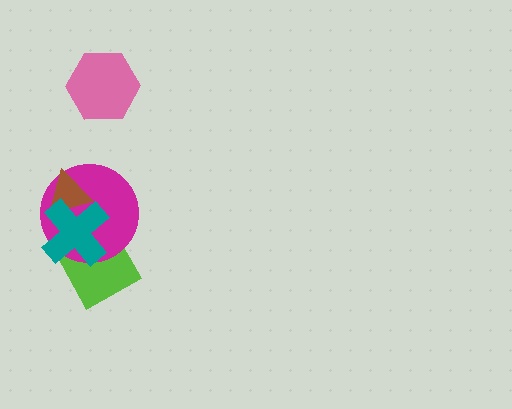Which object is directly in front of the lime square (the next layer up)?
The magenta circle is directly in front of the lime square.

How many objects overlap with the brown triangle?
2 objects overlap with the brown triangle.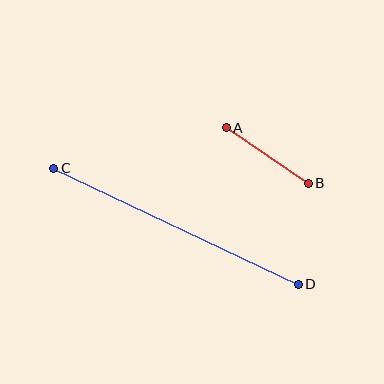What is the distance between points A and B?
The distance is approximately 99 pixels.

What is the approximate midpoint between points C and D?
The midpoint is at approximately (176, 226) pixels.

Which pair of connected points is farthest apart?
Points C and D are farthest apart.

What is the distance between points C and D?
The distance is approximately 271 pixels.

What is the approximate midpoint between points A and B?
The midpoint is at approximately (267, 156) pixels.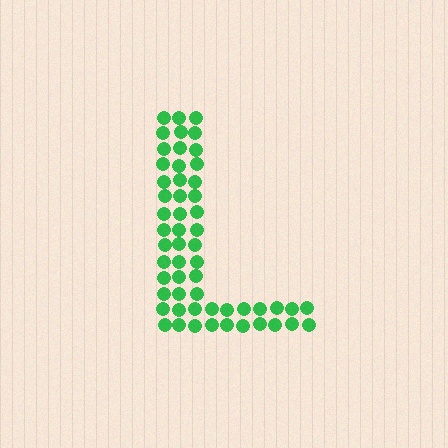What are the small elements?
The small elements are circles.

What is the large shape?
The large shape is the letter L.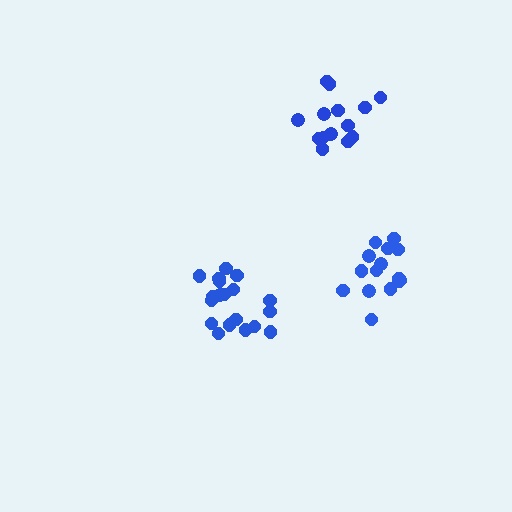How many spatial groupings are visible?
There are 3 spatial groupings.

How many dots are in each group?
Group 1: 15 dots, Group 2: 14 dots, Group 3: 19 dots (48 total).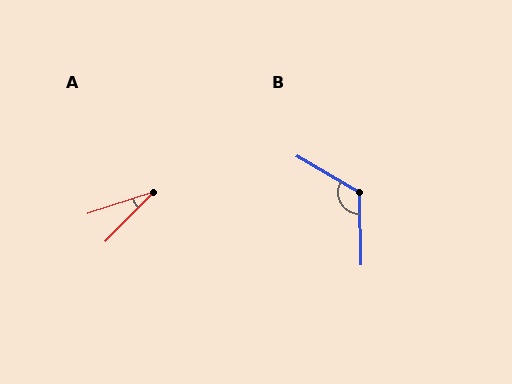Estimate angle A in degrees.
Approximately 27 degrees.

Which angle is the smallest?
A, at approximately 27 degrees.